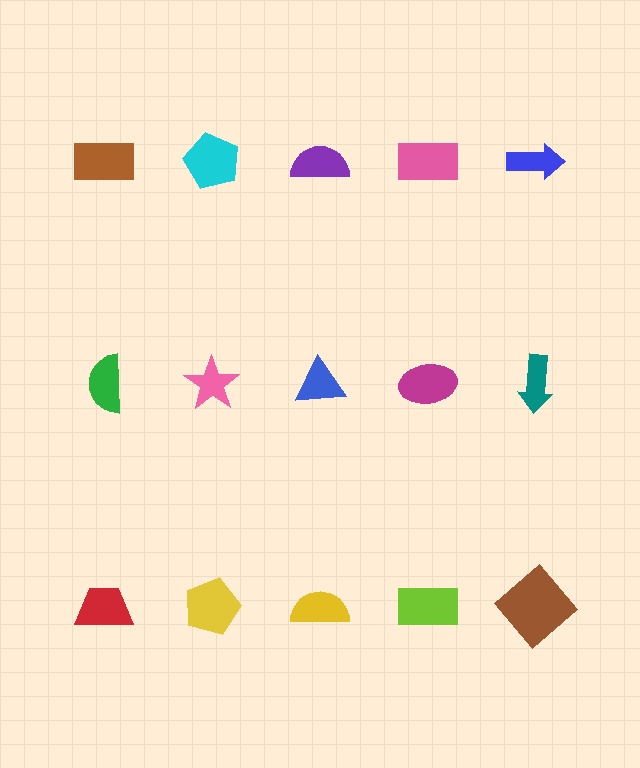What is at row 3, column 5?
A brown diamond.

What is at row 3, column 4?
A lime rectangle.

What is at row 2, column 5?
A teal arrow.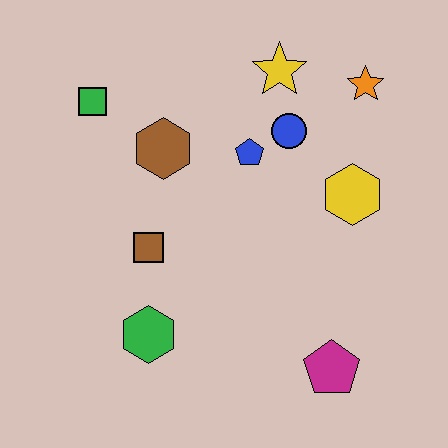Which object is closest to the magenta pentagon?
The yellow hexagon is closest to the magenta pentagon.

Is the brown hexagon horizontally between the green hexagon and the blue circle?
Yes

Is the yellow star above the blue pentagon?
Yes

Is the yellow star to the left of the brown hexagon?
No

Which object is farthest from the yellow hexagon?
The green square is farthest from the yellow hexagon.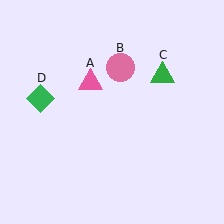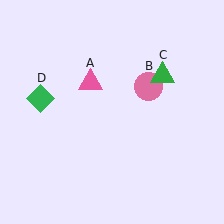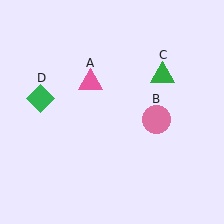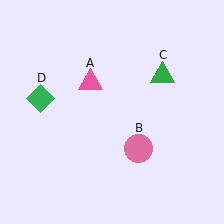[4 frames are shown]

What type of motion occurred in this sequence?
The pink circle (object B) rotated clockwise around the center of the scene.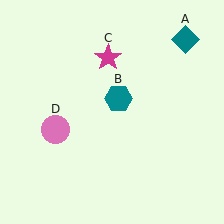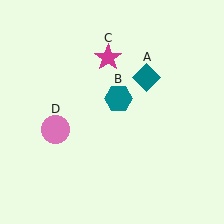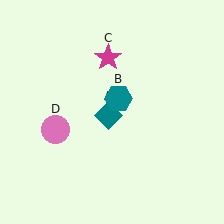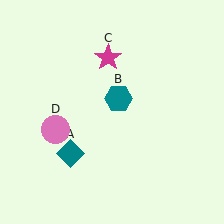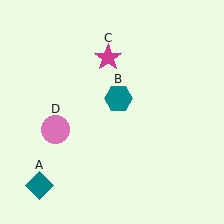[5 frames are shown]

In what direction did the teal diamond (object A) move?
The teal diamond (object A) moved down and to the left.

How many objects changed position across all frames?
1 object changed position: teal diamond (object A).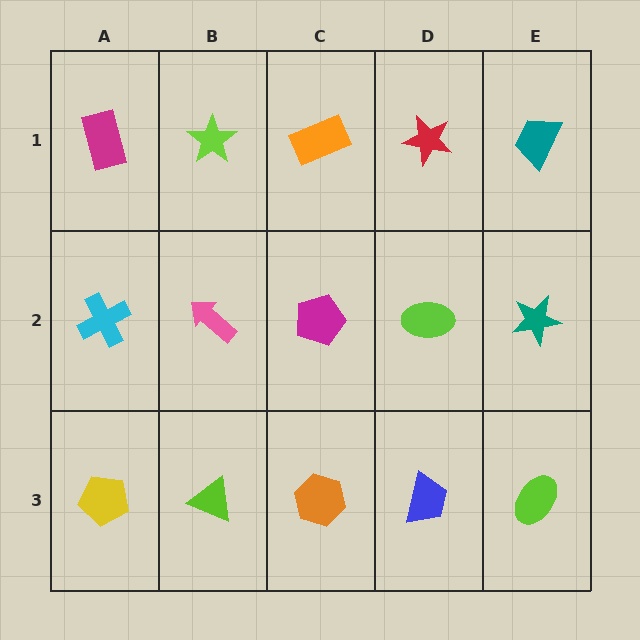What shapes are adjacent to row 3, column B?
A pink arrow (row 2, column B), a yellow pentagon (row 3, column A), an orange hexagon (row 3, column C).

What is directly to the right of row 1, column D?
A teal trapezoid.